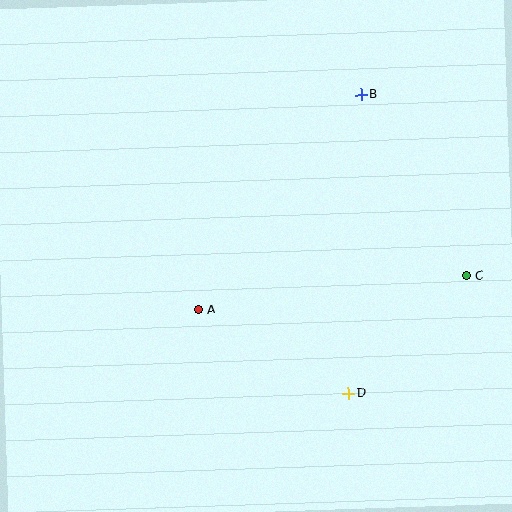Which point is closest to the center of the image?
Point A at (199, 310) is closest to the center.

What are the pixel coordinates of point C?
Point C is at (467, 276).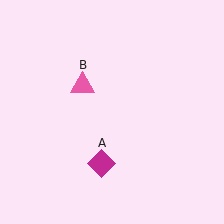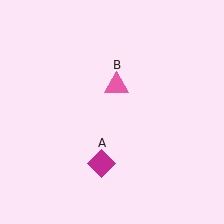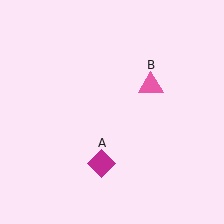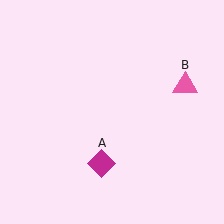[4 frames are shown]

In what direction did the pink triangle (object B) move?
The pink triangle (object B) moved right.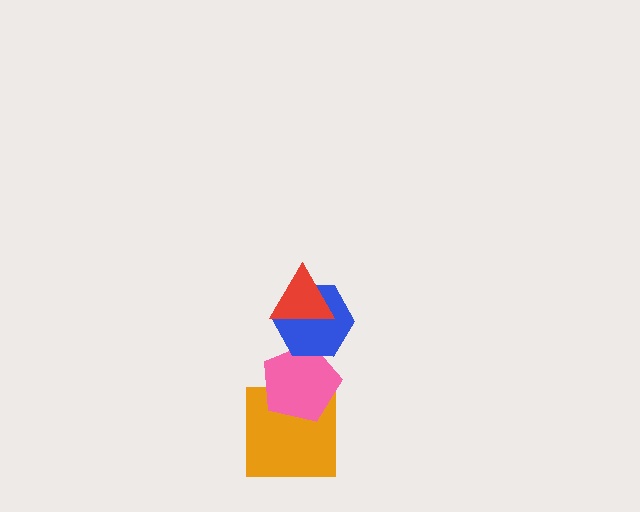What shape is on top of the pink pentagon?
The blue hexagon is on top of the pink pentagon.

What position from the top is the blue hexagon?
The blue hexagon is 2nd from the top.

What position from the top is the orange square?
The orange square is 4th from the top.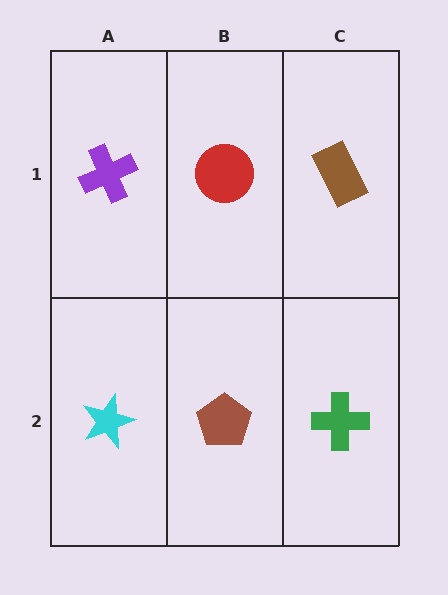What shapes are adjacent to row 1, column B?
A brown pentagon (row 2, column B), a purple cross (row 1, column A), a brown rectangle (row 1, column C).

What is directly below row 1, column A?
A cyan star.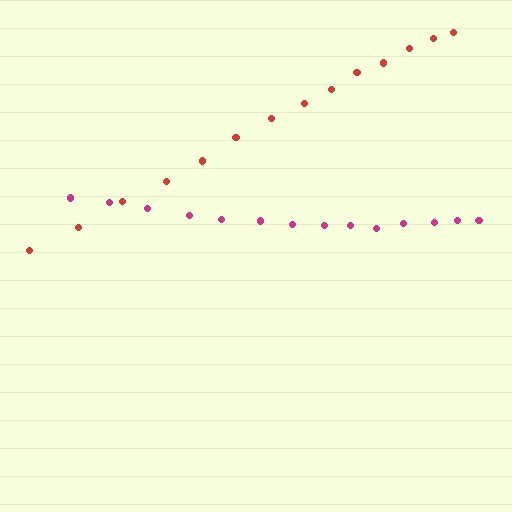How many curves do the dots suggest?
There are 2 distinct paths.